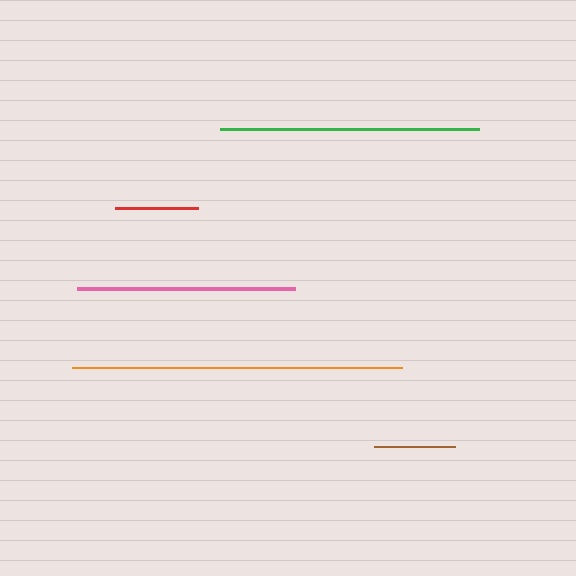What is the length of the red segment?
The red segment is approximately 82 pixels long.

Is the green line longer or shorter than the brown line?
The green line is longer than the brown line.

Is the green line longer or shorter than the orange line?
The orange line is longer than the green line.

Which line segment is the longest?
The orange line is the longest at approximately 331 pixels.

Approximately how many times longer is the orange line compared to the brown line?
The orange line is approximately 4.1 times the length of the brown line.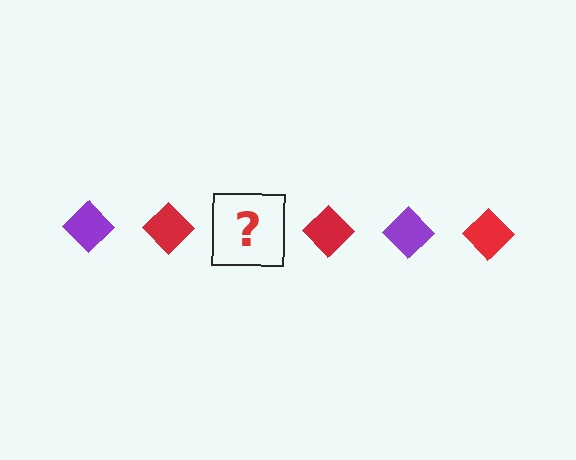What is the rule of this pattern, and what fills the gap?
The rule is that the pattern cycles through purple, red diamonds. The gap should be filled with a purple diamond.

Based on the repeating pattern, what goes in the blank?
The blank should be a purple diamond.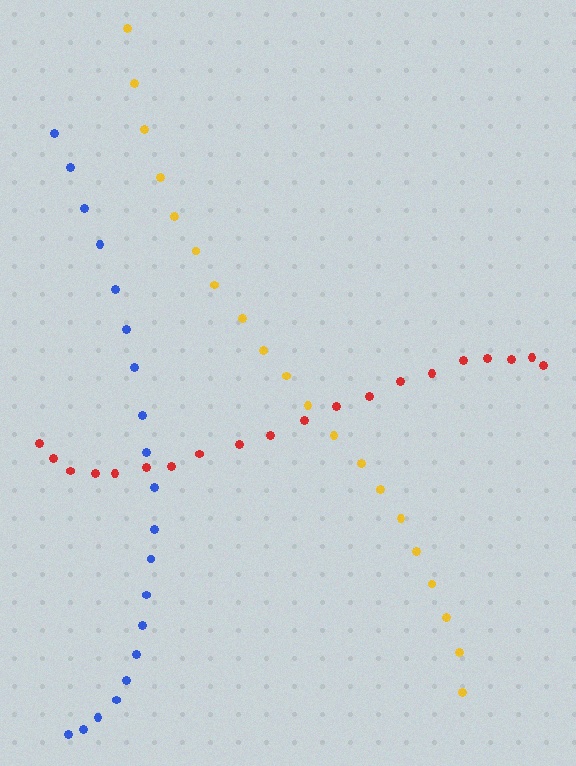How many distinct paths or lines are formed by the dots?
There are 3 distinct paths.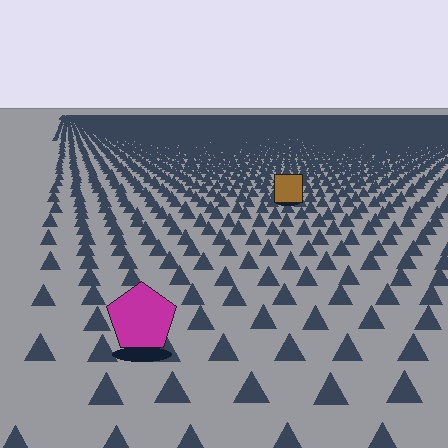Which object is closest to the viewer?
The magenta pentagon is closest. The texture marks near it are larger and more spread out.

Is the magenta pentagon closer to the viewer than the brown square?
Yes. The magenta pentagon is closer — you can tell from the texture gradient: the ground texture is coarser near it.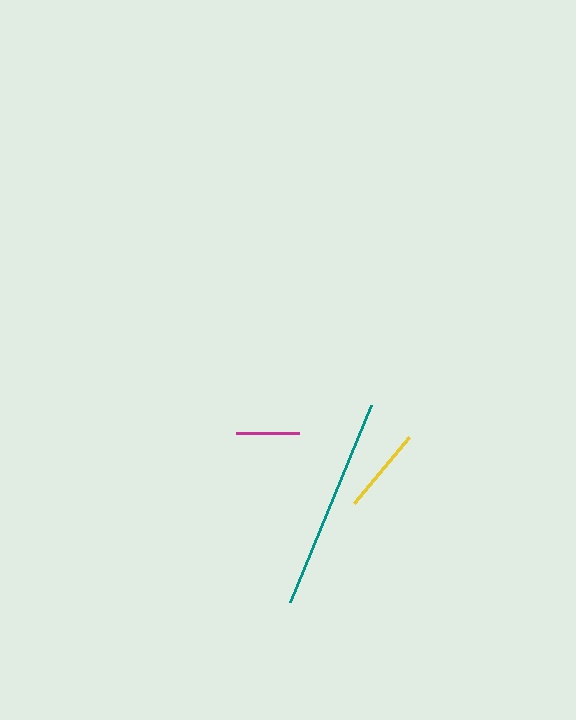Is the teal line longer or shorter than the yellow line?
The teal line is longer than the yellow line.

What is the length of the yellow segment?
The yellow segment is approximately 87 pixels long.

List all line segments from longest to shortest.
From longest to shortest: teal, yellow, magenta.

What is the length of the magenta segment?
The magenta segment is approximately 63 pixels long.